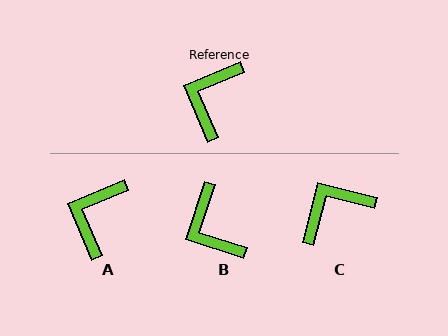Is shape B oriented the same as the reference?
No, it is off by about 49 degrees.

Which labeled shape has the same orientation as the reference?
A.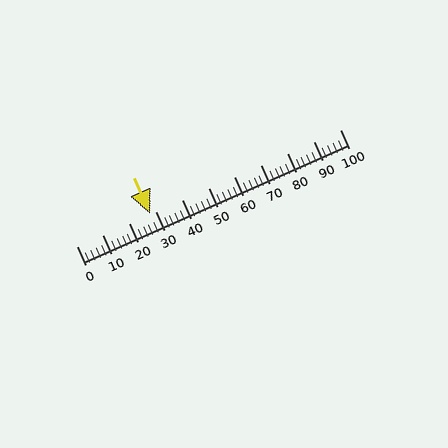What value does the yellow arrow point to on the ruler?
The yellow arrow points to approximately 28.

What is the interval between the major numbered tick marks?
The major tick marks are spaced 10 units apart.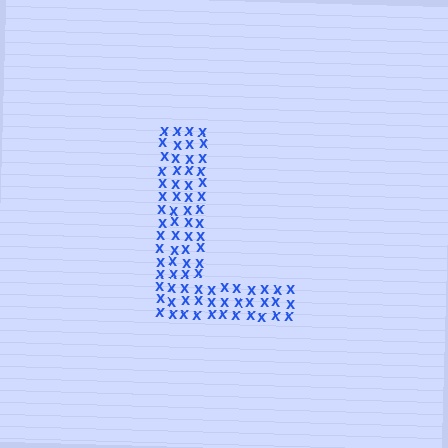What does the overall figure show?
The overall figure shows the letter L.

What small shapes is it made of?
It is made of small letter X's.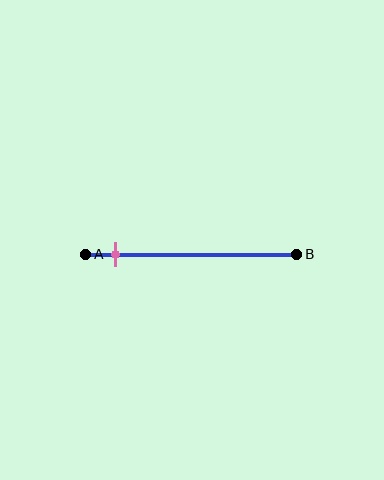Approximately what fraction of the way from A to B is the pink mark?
The pink mark is approximately 15% of the way from A to B.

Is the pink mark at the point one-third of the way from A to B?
No, the mark is at about 15% from A, not at the 33% one-third point.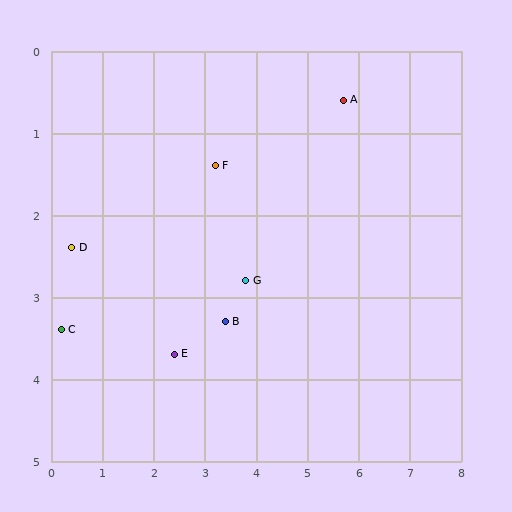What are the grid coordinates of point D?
Point D is at approximately (0.4, 2.4).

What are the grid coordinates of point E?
Point E is at approximately (2.4, 3.7).